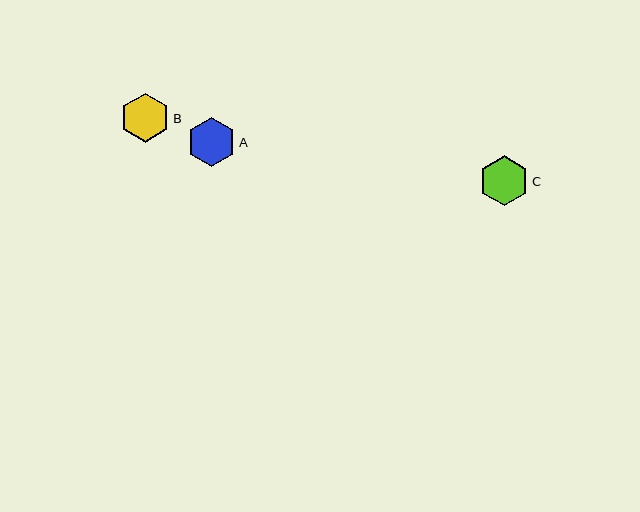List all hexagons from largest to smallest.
From largest to smallest: C, B, A.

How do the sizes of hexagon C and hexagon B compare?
Hexagon C and hexagon B are approximately the same size.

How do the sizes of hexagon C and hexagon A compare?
Hexagon C and hexagon A are approximately the same size.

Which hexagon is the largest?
Hexagon C is the largest with a size of approximately 50 pixels.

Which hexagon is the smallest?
Hexagon A is the smallest with a size of approximately 49 pixels.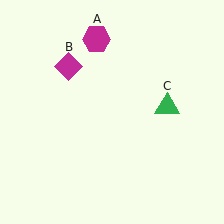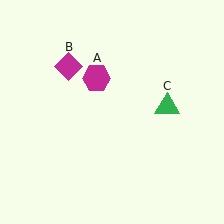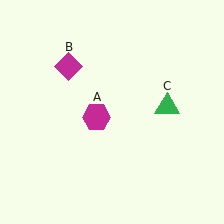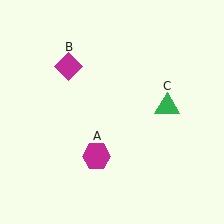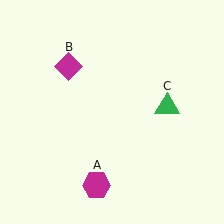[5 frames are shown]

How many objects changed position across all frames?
1 object changed position: magenta hexagon (object A).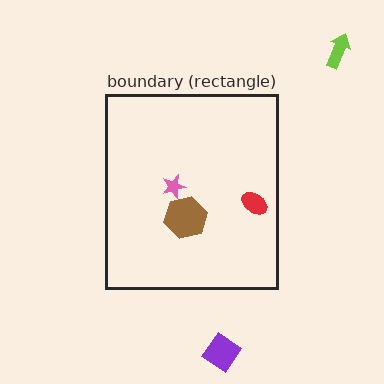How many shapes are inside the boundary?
3 inside, 2 outside.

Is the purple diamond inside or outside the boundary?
Outside.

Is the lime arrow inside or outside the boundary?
Outside.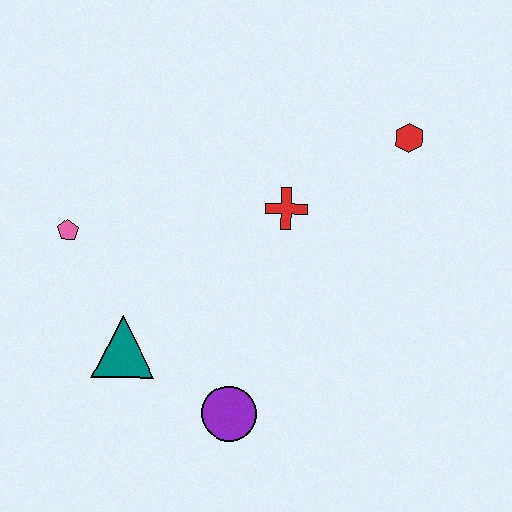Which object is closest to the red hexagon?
The red cross is closest to the red hexagon.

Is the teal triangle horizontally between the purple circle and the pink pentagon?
Yes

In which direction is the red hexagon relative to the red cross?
The red hexagon is to the right of the red cross.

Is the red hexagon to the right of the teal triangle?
Yes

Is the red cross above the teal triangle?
Yes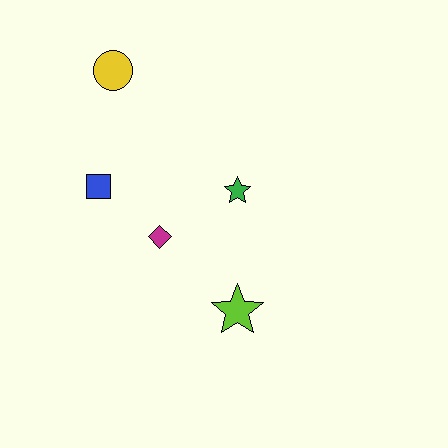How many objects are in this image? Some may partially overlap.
There are 5 objects.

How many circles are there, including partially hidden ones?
There is 1 circle.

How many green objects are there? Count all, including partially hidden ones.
There is 1 green object.